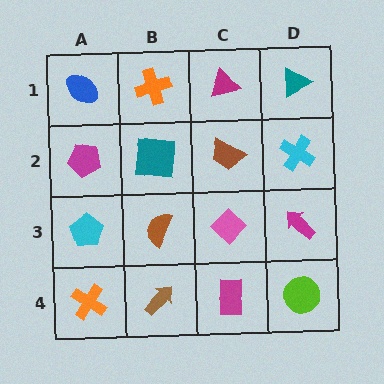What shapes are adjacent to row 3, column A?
A magenta pentagon (row 2, column A), an orange cross (row 4, column A), a brown semicircle (row 3, column B).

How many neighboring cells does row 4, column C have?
3.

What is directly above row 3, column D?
A cyan cross.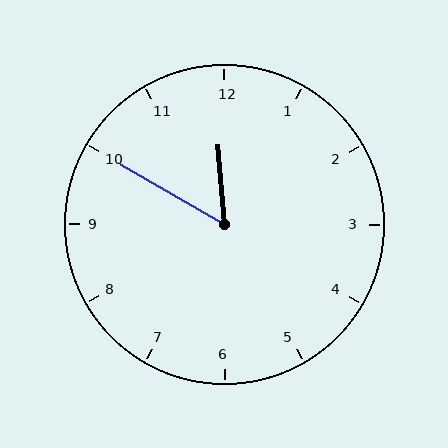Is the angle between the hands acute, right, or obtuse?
It is acute.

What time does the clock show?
11:50.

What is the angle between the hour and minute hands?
Approximately 55 degrees.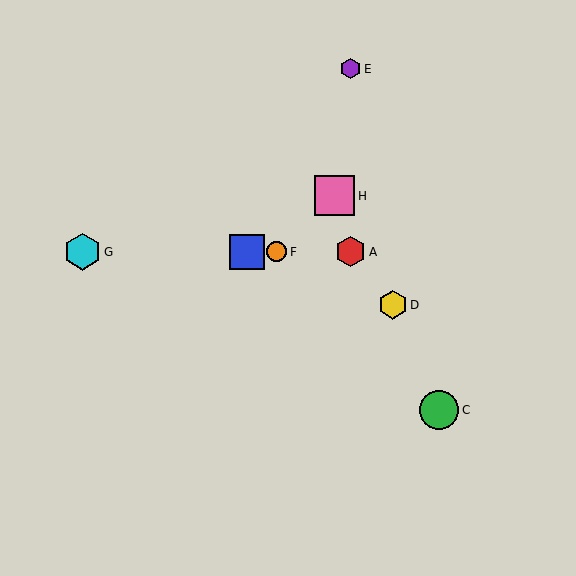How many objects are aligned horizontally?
4 objects (A, B, F, G) are aligned horizontally.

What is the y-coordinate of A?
Object A is at y≈252.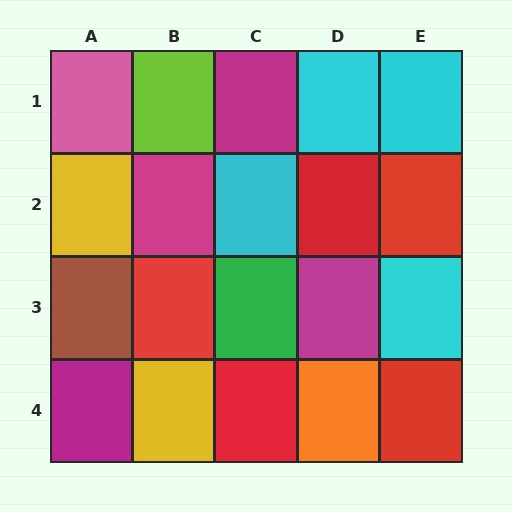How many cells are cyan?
4 cells are cyan.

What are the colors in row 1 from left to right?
Pink, lime, magenta, cyan, cyan.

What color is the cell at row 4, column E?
Red.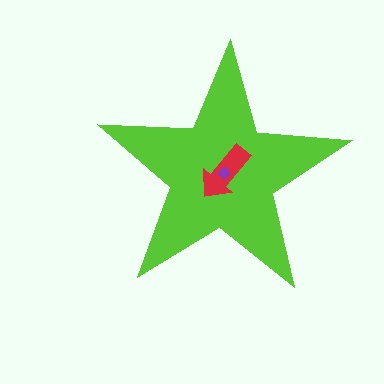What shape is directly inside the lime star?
The red arrow.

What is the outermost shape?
The lime star.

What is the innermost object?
The purple diamond.